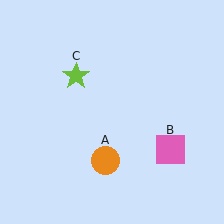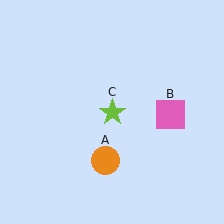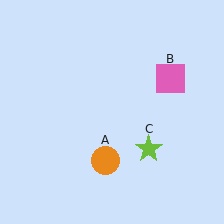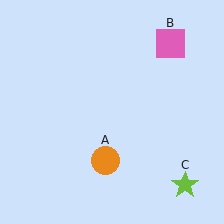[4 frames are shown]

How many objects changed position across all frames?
2 objects changed position: pink square (object B), lime star (object C).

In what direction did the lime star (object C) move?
The lime star (object C) moved down and to the right.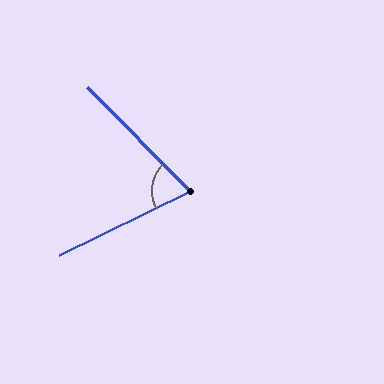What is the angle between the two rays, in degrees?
Approximately 71 degrees.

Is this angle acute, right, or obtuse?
It is acute.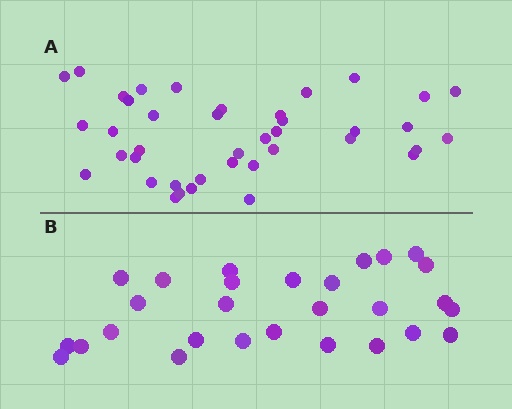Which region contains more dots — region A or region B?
Region A (the top region) has more dots.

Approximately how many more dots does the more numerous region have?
Region A has roughly 12 or so more dots than region B.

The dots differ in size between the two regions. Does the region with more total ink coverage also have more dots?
No. Region B has more total ink coverage because its dots are larger, but region A actually contains more individual dots. Total area can be misleading — the number of items is what matters here.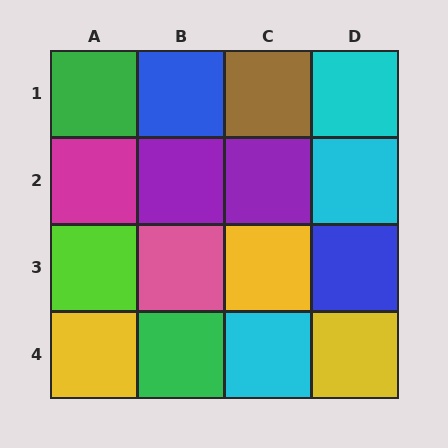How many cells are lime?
1 cell is lime.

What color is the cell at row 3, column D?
Blue.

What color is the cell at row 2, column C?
Purple.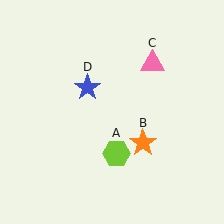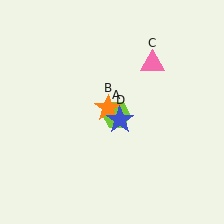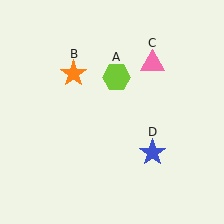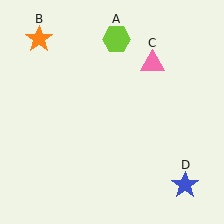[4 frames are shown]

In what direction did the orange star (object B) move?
The orange star (object B) moved up and to the left.